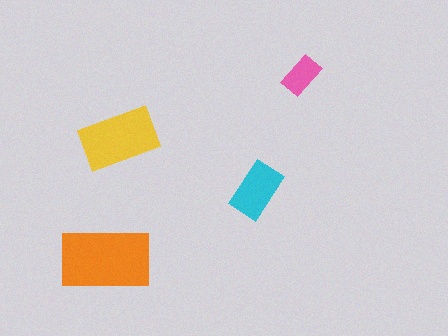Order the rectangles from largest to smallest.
the orange one, the yellow one, the cyan one, the pink one.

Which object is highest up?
The pink rectangle is topmost.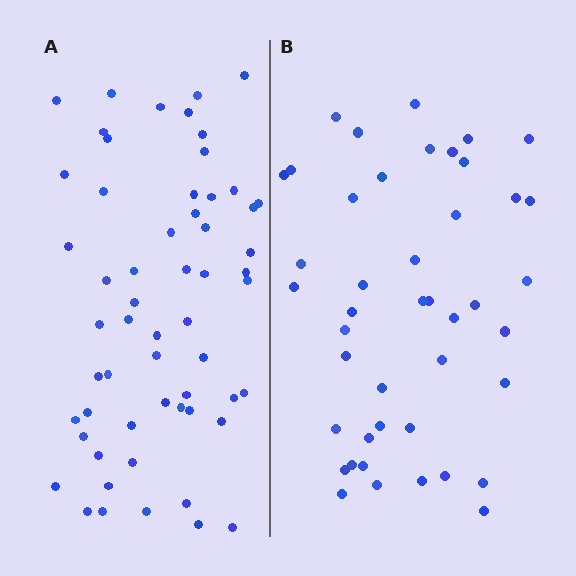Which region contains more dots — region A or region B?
Region A (the left region) has more dots.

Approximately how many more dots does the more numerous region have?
Region A has approximately 15 more dots than region B.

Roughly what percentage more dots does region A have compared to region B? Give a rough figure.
About 30% more.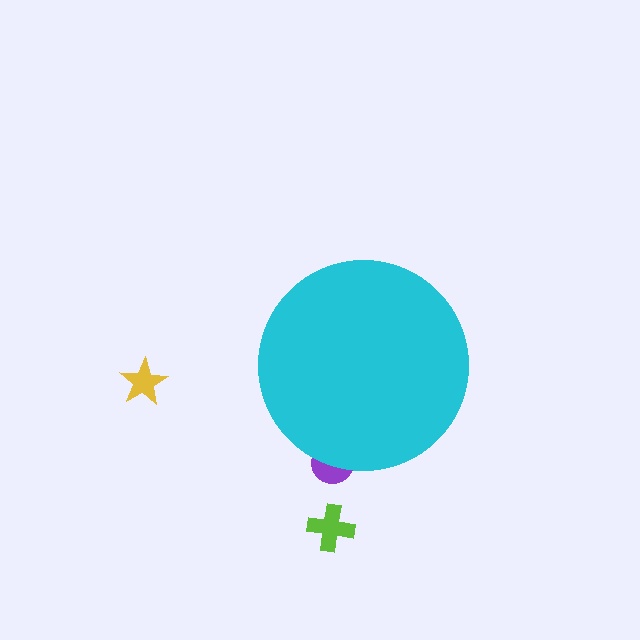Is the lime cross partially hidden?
No, the lime cross is fully visible.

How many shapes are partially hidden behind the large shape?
1 shape is partially hidden.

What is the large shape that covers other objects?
A cyan circle.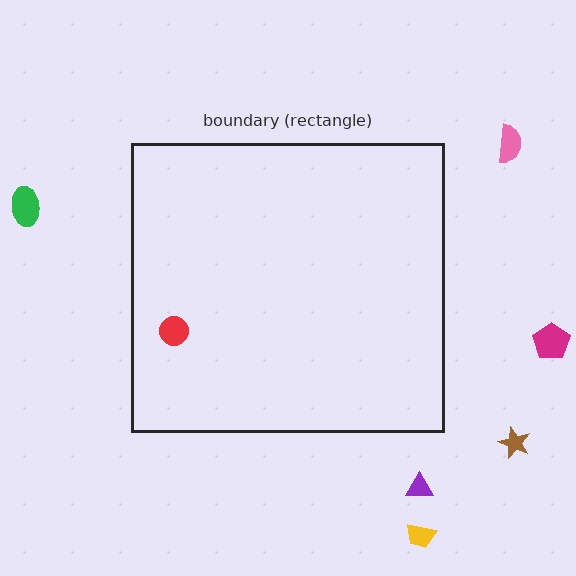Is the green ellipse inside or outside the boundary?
Outside.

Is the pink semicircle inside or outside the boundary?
Outside.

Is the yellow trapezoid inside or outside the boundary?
Outside.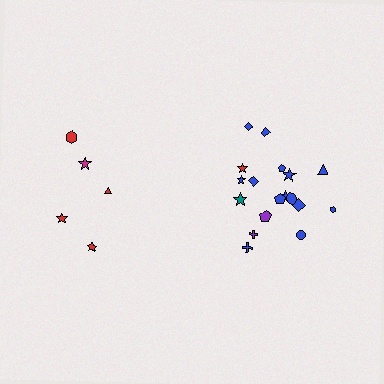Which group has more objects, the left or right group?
The right group.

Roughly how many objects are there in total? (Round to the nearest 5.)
Roughly 25 objects in total.